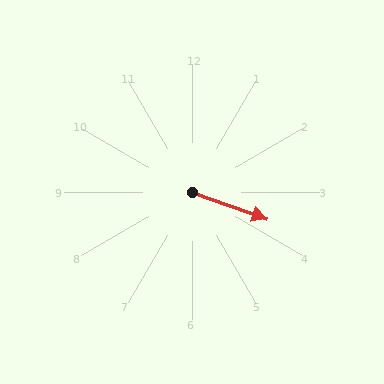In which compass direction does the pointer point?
East.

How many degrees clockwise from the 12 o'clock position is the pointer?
Approximately 110 degrees.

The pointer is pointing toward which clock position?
Roughly 4 o'clock.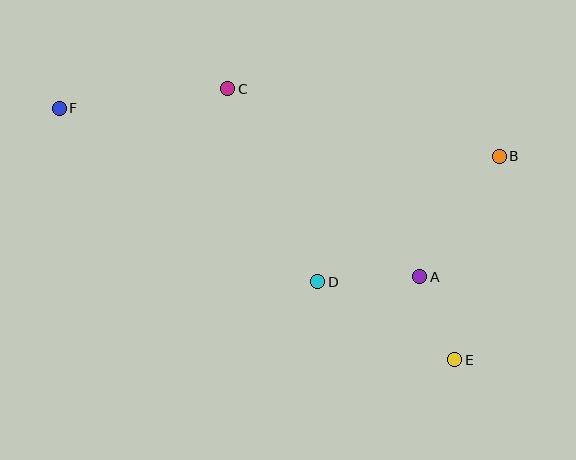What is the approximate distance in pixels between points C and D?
The distance between C and D is approximately 213 pixels.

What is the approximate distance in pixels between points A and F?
The distance between A and F is approximately 398 pixels.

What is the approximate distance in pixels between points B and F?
The distance between B and F is approximately 443 pixels.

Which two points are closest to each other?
Points A and E are closest to each other.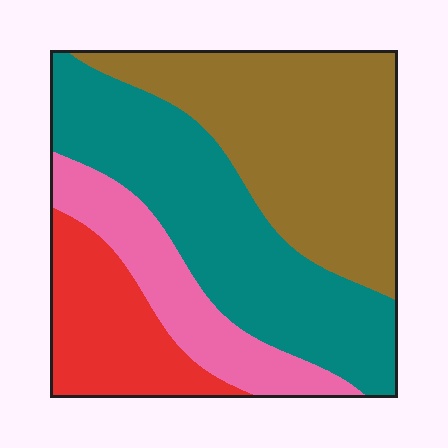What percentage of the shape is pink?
Pink covers about 15% of the shape.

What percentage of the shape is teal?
Teal takes up about one third (1/3) of the shape.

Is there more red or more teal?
Teal.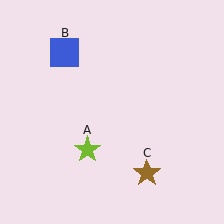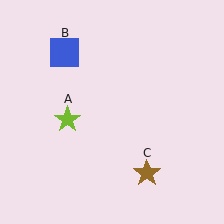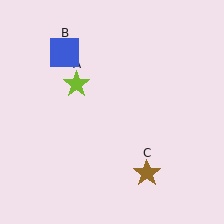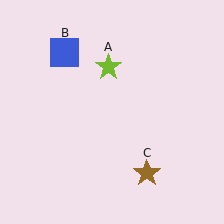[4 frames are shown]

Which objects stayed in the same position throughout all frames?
Blue square (object B) and brown star (object C) remained stationary.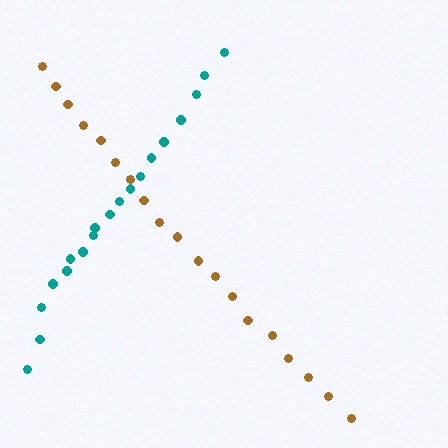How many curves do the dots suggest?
There are 2 distinct paths.